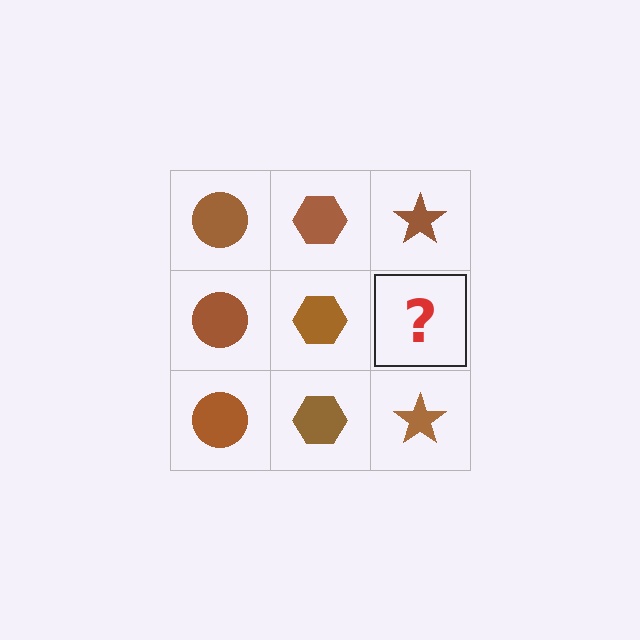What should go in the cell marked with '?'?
The missing cell should contain a brown star.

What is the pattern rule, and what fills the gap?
The rule is that each column has a consistent shape. The gap should be filled with a brown star.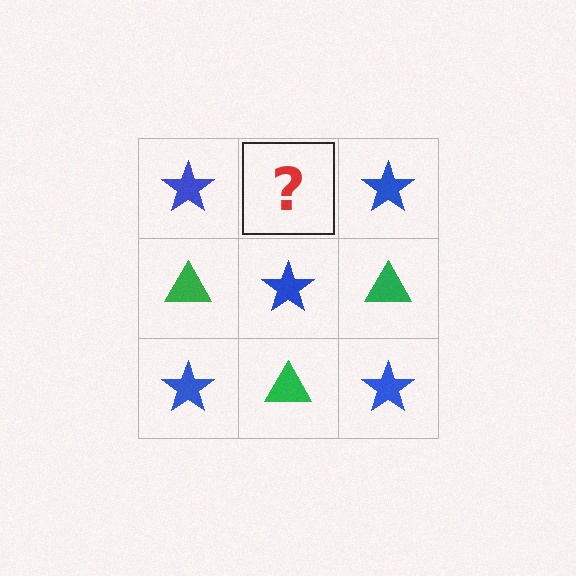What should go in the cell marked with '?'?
The missing cell should contain a green triangle.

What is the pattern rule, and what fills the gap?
The rule is that it alternates blue star and green triangle in a checkerboard pattern. The gap should be filled with a green triangle.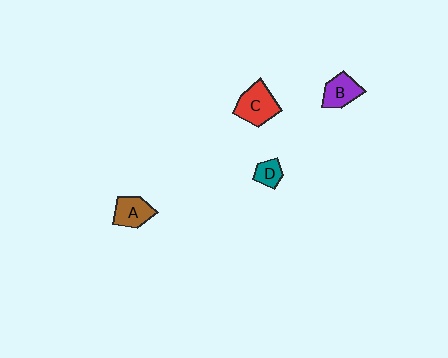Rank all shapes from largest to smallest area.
From largest to smallest: C (red), A (brown), B (purple), D (teal).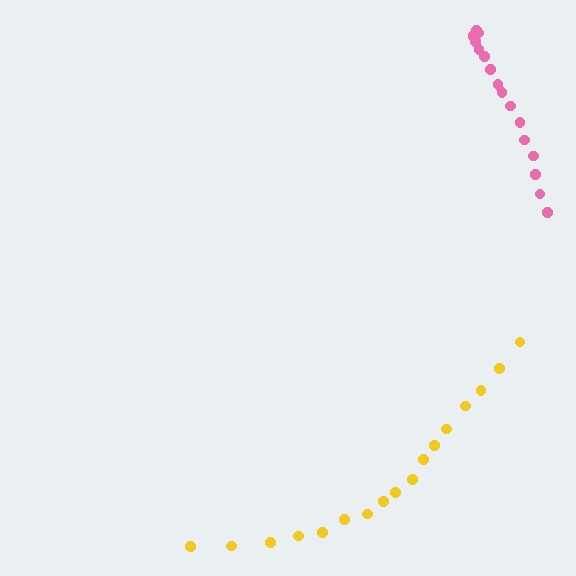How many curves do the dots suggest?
There are 2 distinct paths.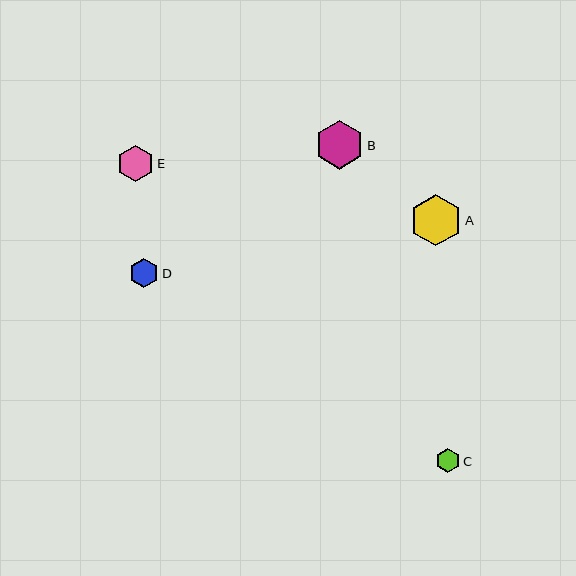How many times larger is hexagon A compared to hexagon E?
Hexagon A is approximately 1.4 times the size of hexagon E.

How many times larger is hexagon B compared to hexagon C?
Hexagon B is approximately 2.0 times the size of hexagon C.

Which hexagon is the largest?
Hexagon A is the largest with a size of approximately 52 pixels.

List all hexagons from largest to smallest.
From largest to smallest: A, B, E, D, C.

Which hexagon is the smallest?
Hexagon C is the smallest with a size of approximately 24 pixels.